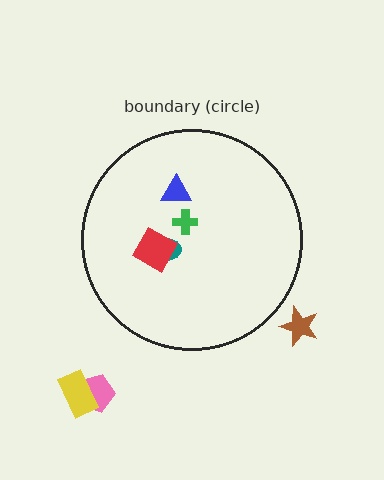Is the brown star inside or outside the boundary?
Outside.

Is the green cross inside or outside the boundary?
Inside.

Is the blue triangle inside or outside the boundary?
Inside.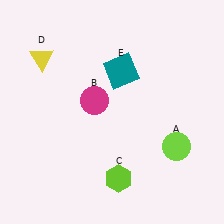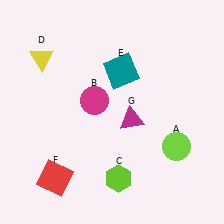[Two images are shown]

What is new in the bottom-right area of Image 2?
A magenta triangle (G) was added in the bottom-right area of Image 2.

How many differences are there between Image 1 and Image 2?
There are 2 differences between the two images.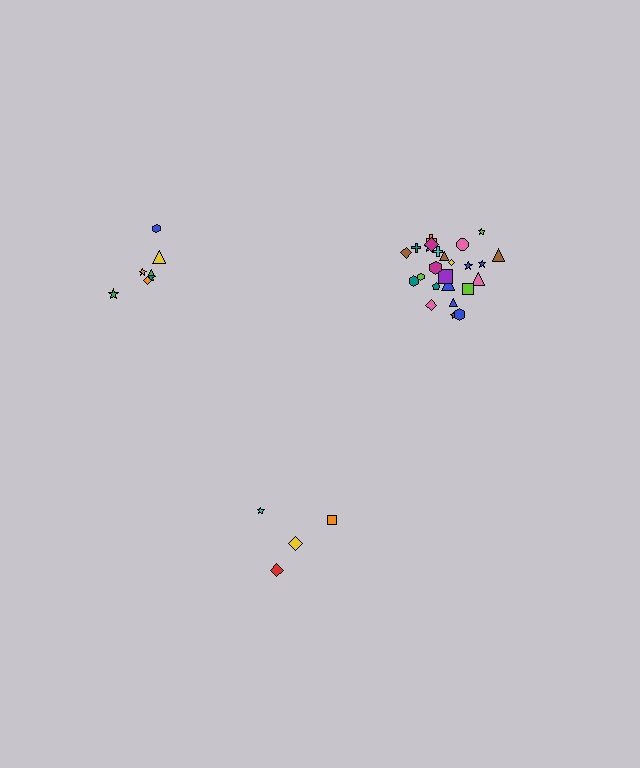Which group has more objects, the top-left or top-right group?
The top-right group.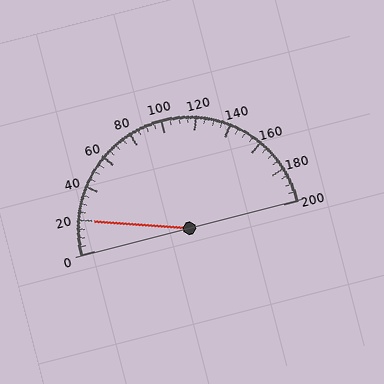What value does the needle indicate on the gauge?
The needle indicates approximately 20.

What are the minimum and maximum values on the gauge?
The gauge ranges from 0 to 200.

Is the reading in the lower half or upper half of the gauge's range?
The reading is in the lower half of the range (0 to 200).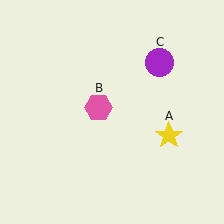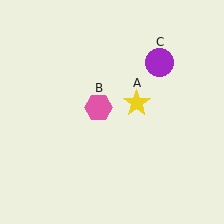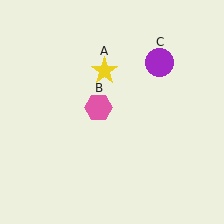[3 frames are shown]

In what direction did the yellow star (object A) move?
The yellow star (object A) moved up and to the left.